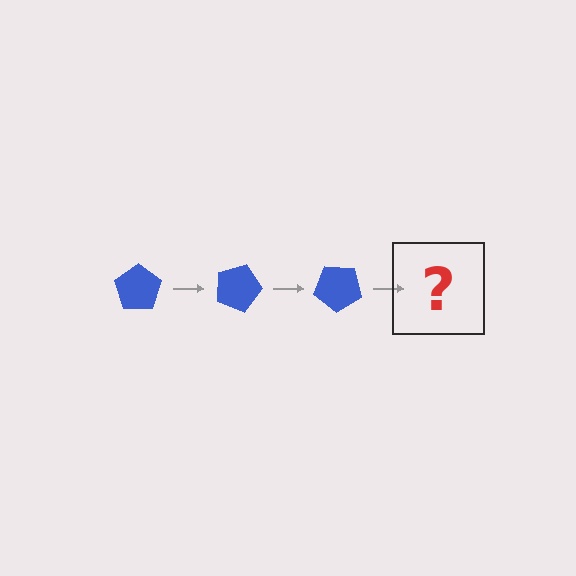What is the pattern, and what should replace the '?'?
The pattern is that the pentagon rotates 20 degrees each step. The '?' should be a blue pentagon rotated 60 degrees.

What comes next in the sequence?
The next element should be a blue pentagon rotated 60 degrees.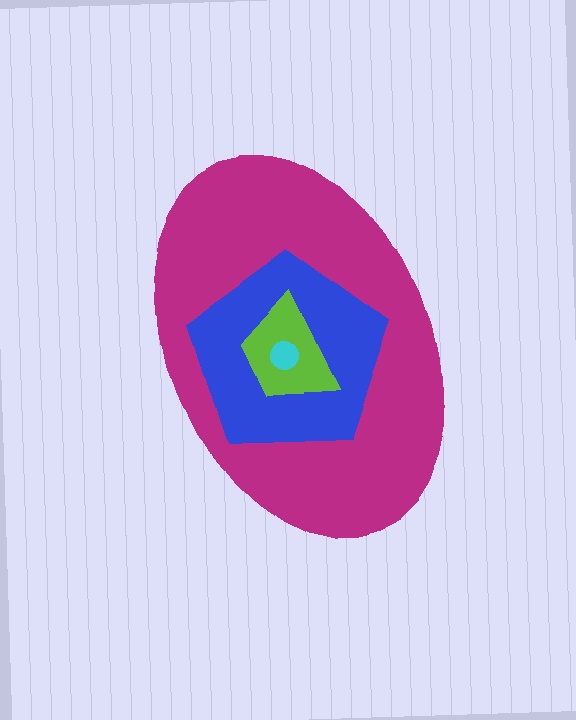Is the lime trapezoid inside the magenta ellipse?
Yes.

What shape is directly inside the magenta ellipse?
The blue pentagon.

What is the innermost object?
The cyan circle.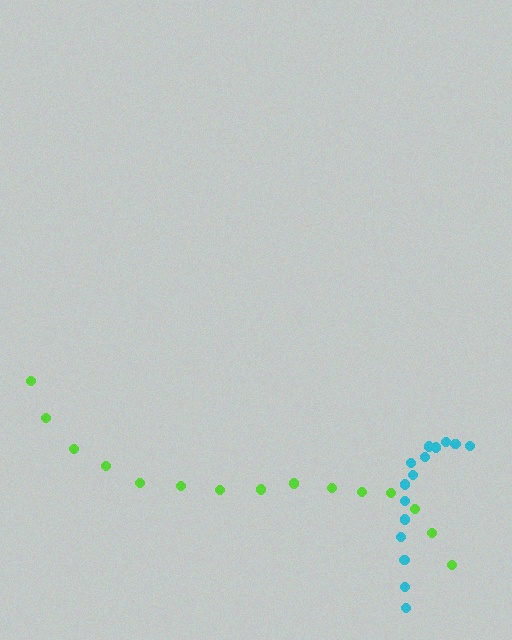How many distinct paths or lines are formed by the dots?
There are 2 distinct paths.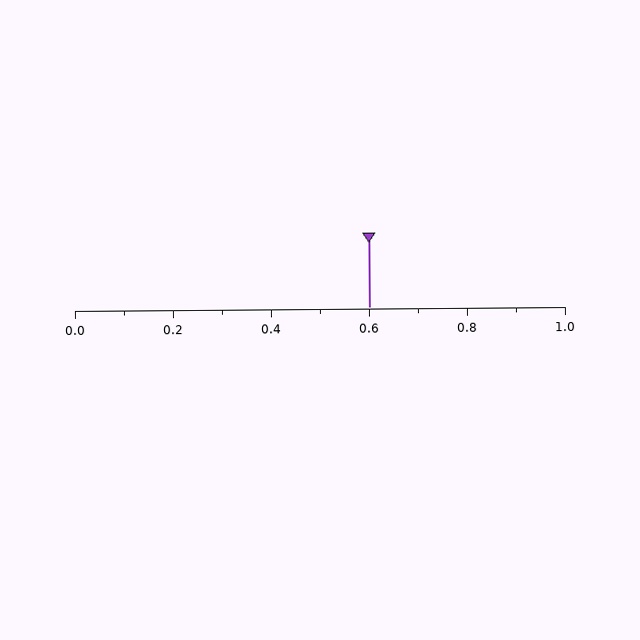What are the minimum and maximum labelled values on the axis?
The axis runs from 0.0 to 1.0.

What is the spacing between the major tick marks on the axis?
The major ticks are spaced 0.2 apart.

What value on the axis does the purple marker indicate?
The marker indicates approximately 0.6.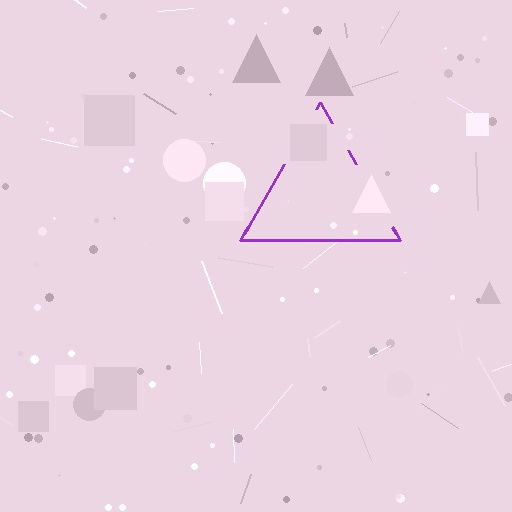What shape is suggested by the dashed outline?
The dashed outline suggests a triangle.